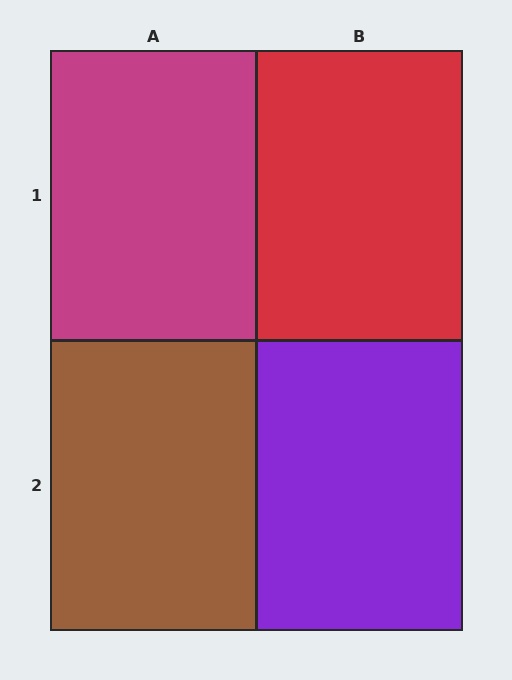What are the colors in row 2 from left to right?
Brown, purple.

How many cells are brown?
1 cell is brown.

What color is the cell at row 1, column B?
Red.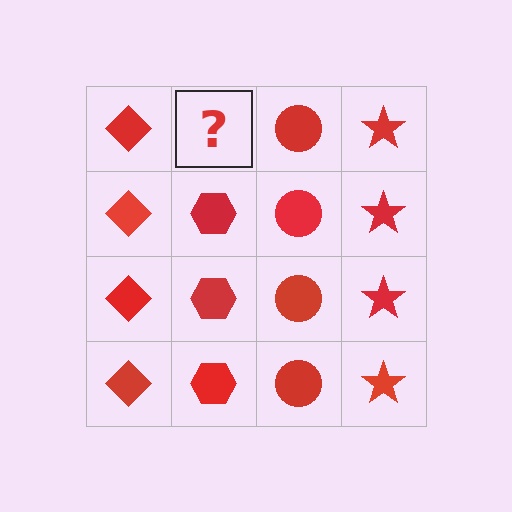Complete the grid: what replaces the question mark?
The question mark should be replaced with a red hexagon.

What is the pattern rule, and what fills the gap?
The rule is that each column has a consistent shape. The gap should be filled with a red hexagon.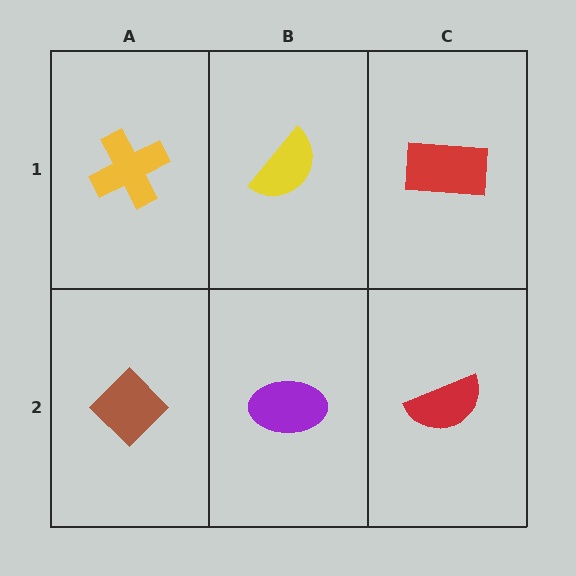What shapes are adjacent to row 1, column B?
A purple ellipse (row 2, column B), a yellow cross (row 1, column A), a red rectangle (row 1, column C).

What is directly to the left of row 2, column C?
A purple ellipse.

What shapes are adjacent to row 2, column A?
A yellow cross (row 1, column A), a purple ellipse (row 2, column B).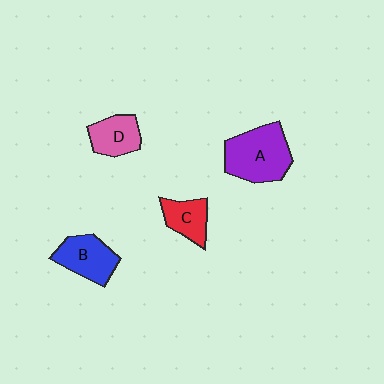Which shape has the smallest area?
Shape C (red).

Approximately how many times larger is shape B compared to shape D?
Approximately 1.3 times.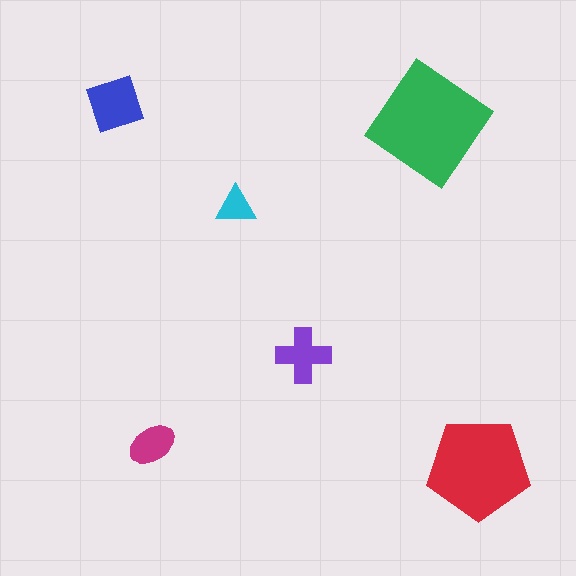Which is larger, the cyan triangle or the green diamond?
The green diamond.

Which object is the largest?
The green diamond.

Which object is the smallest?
The cyan triangle.